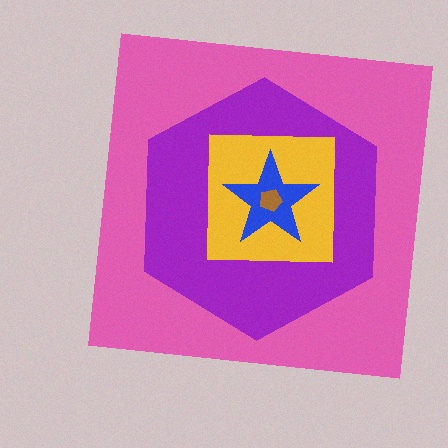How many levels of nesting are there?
5.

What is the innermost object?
The brown pentagon.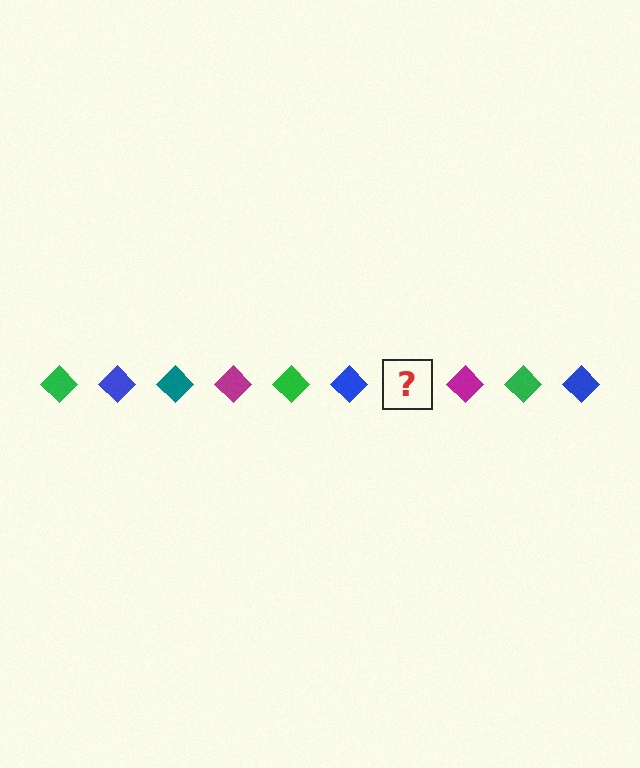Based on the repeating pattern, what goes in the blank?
The blank should be a teal diamond.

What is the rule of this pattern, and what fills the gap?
The rule is that the pattern cycles through green, blue, teal, magenta diamonds. The gap should be filled with a teal diamond.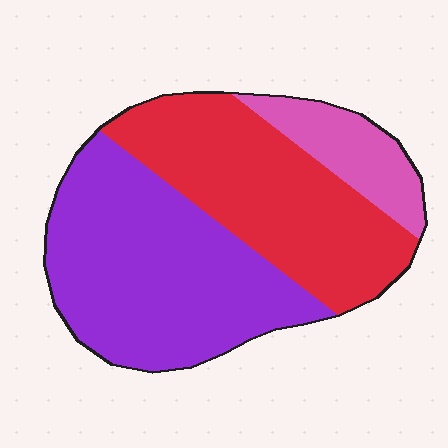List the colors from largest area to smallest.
From largest to smallest: purple, red, pink.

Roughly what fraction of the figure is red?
Red takes up about two fifths (2/5) of the figure.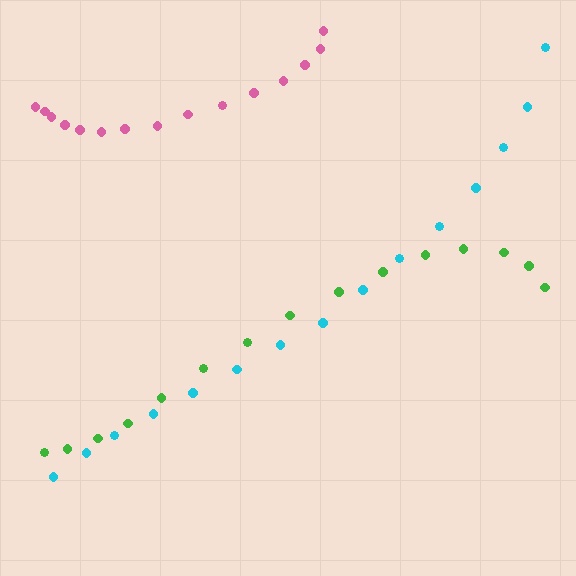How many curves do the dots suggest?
There are 3 distinct paths.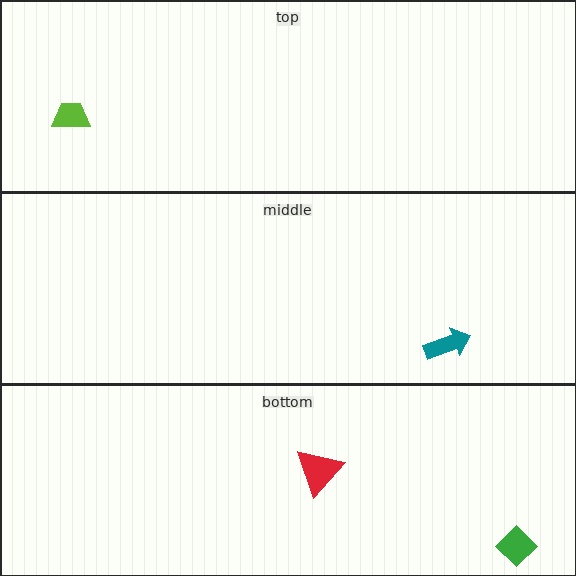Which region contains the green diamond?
The bottom region.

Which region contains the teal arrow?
The middle region.